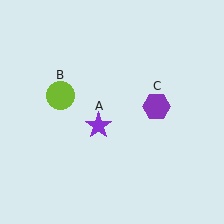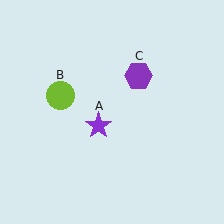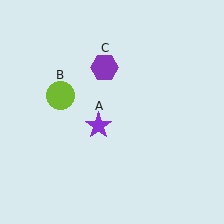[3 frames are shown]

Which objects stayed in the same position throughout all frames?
Purple star (object A) and lime circle (object B) remained stationary.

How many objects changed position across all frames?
1 object changed position: purple hexagon (object C).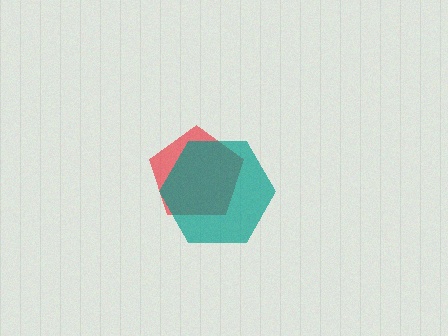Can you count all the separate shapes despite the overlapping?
Yes, there are 2 separate shapes.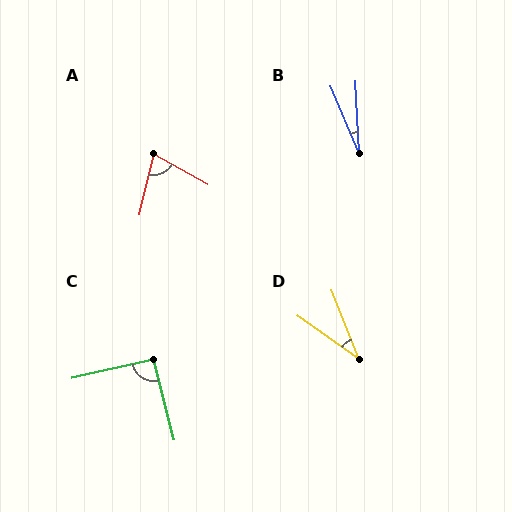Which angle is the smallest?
B, at approximately 20 degrees.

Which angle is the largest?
C, at approximately 91 degrees.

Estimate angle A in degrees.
Approximately 74 degrees.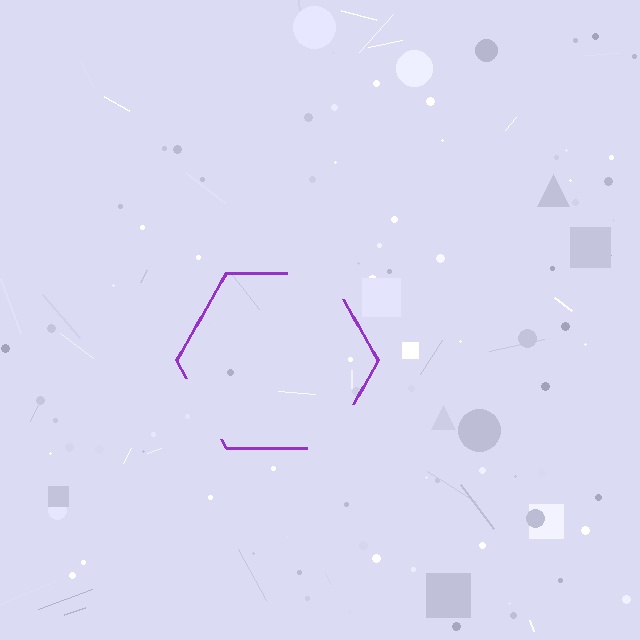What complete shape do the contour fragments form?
The contour fragments form a hexagon.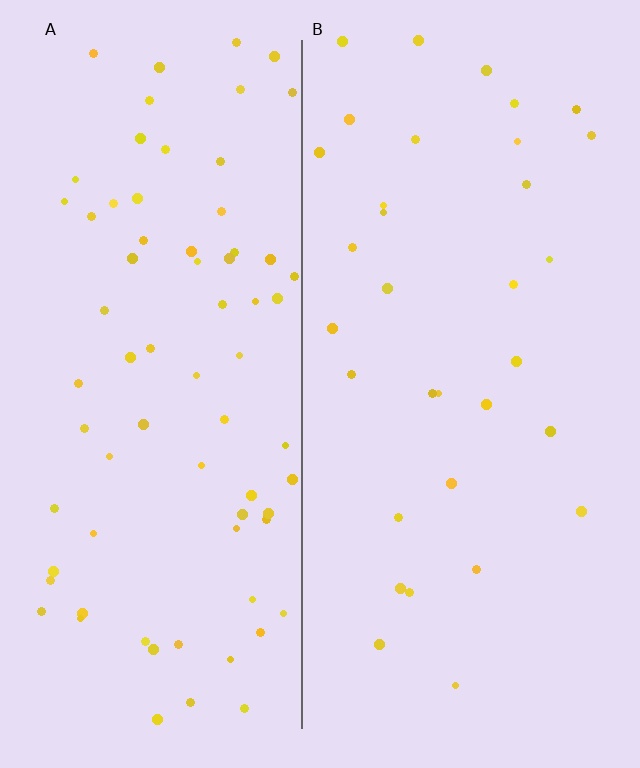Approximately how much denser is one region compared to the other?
Approximately 2.2× — region A over region B.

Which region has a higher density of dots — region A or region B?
A (the left).